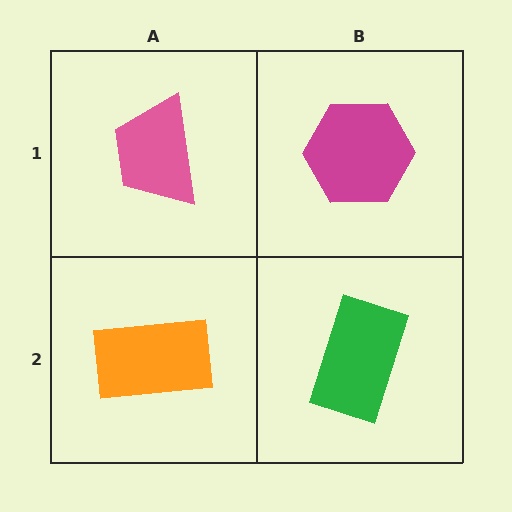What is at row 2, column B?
A green rectangle.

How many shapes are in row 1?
2 shapes.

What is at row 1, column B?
A magenta hexagon.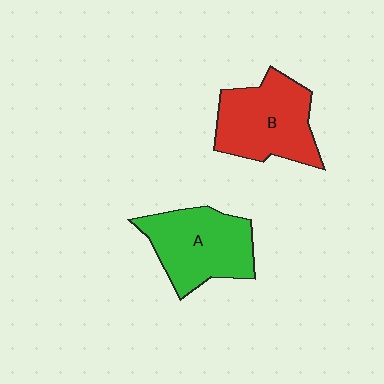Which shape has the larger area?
Shape B (red).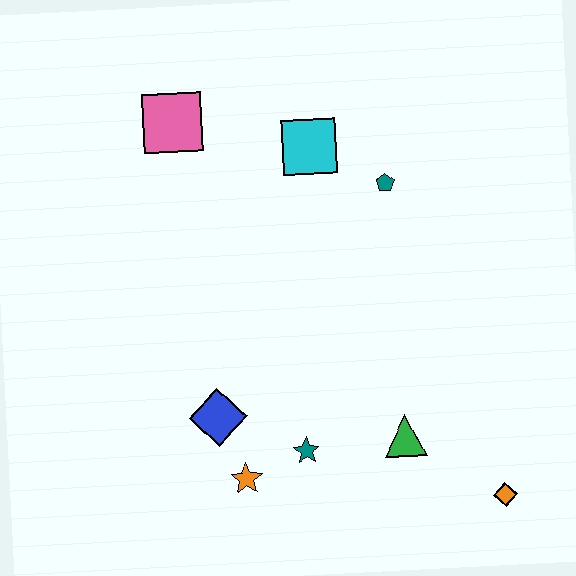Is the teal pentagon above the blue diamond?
Yes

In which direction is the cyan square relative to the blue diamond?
The cyan square is above the blue diamond.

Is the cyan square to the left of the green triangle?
Yes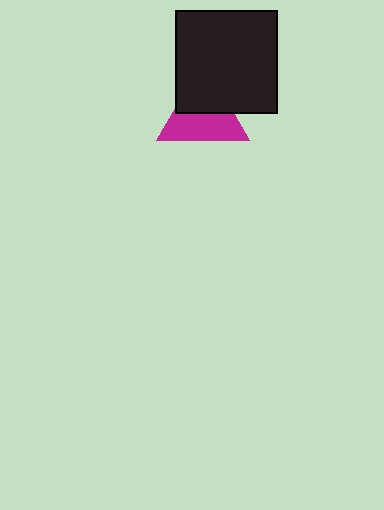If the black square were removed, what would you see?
You would see the complete magenta triangle.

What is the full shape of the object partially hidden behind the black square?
The partially hidden object is a magenta triangle.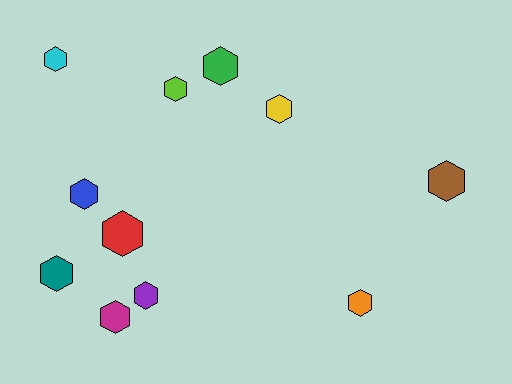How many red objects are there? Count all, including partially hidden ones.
There is 1 red object.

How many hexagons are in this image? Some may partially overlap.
There are 11 hexagons.